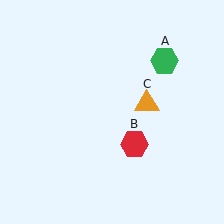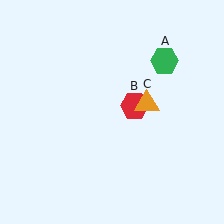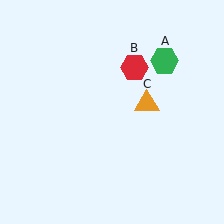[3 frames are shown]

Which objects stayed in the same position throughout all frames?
Green hexagon (object A) and orange triangle (object C) remained stationary.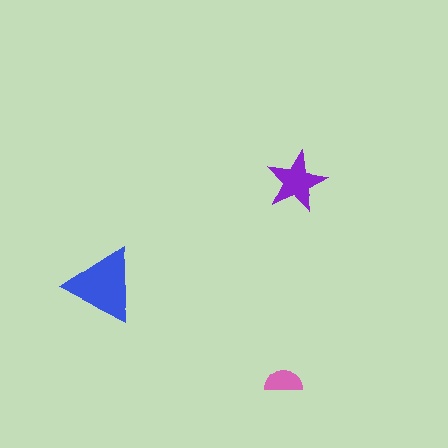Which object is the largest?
The blue triangle.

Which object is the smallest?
The pink semicircle.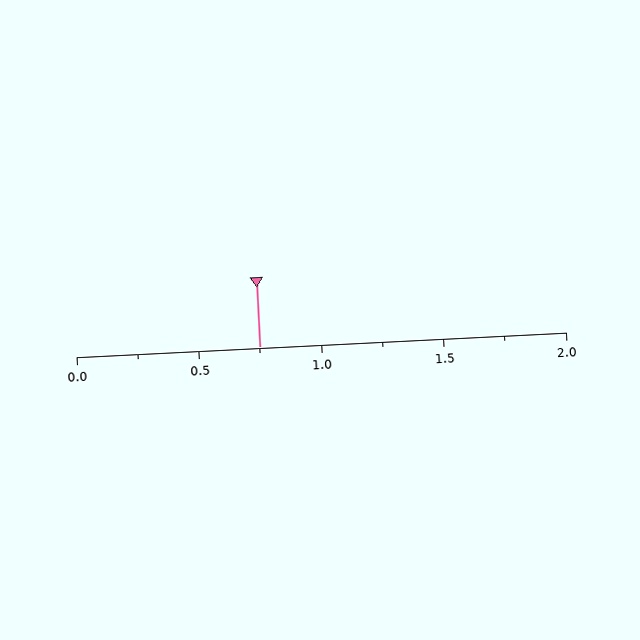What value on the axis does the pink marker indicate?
The marker indicates approximately 0.75.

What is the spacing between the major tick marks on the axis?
The major ticks are spaced 0.5 apart.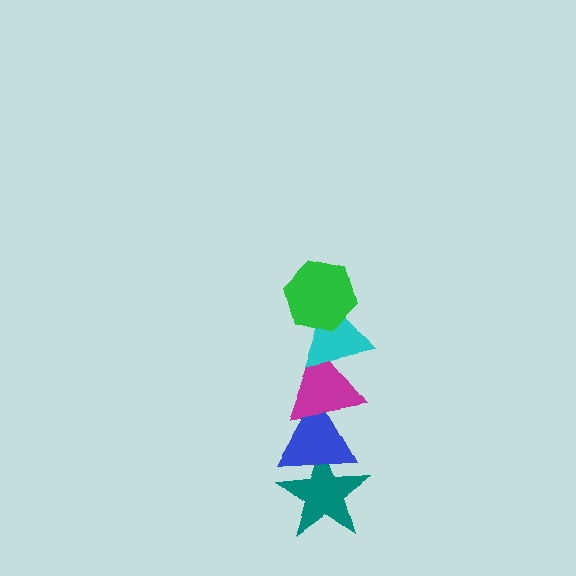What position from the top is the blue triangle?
The blue triangle is 4th from the top.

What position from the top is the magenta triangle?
The magenta triangle is 3rd from the top.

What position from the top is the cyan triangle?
The cyan triangle is 2nd from the top.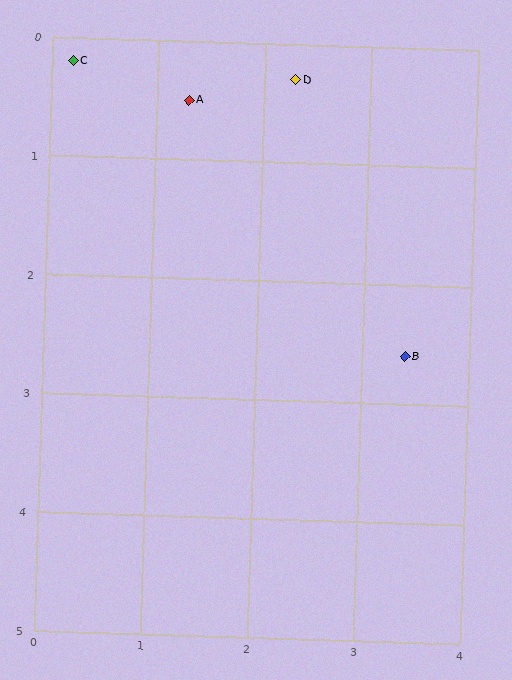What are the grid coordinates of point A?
Point A is at approximately (1.3, 0.5).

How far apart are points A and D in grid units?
Points A and D are about 1.0 grid units apart.